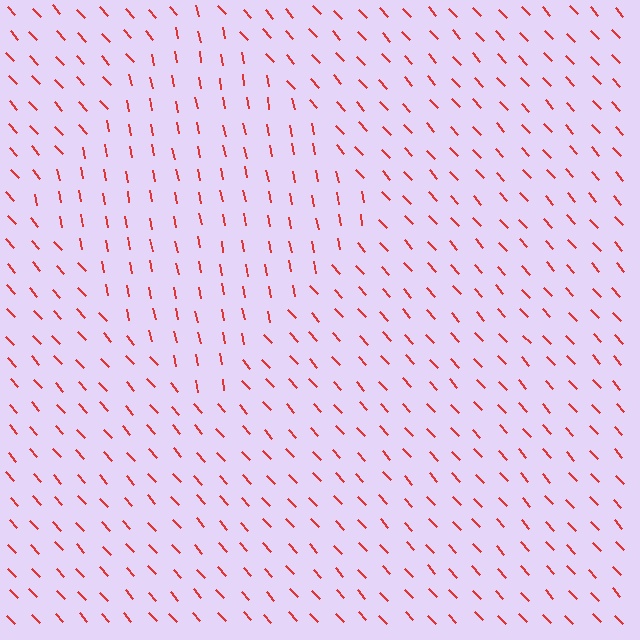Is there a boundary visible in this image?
Yes, there is a texture boundary formed by a change in line orientation.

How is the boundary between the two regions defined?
The boundary is defined purely by a change in line orientation (approximately 31 degrees difference). All lines are the same color and thickness.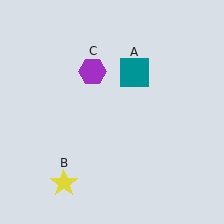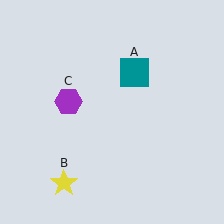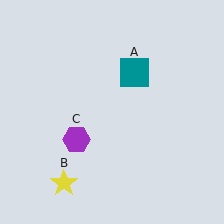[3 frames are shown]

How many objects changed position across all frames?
1 object changed position: purple hexagon (object C).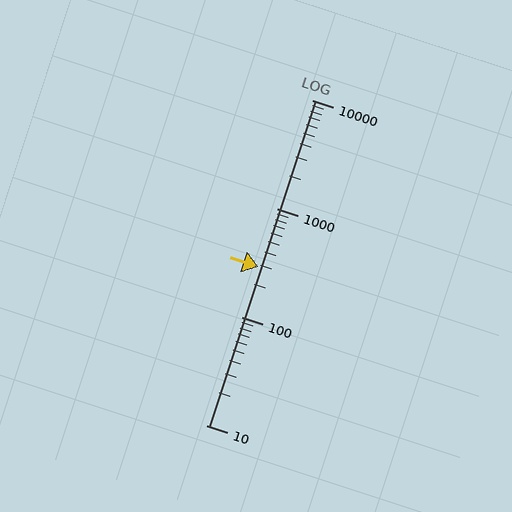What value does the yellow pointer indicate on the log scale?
The pointer indicates approximately 290.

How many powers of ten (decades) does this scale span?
The scale spans 3 decades, from 10 to 10000.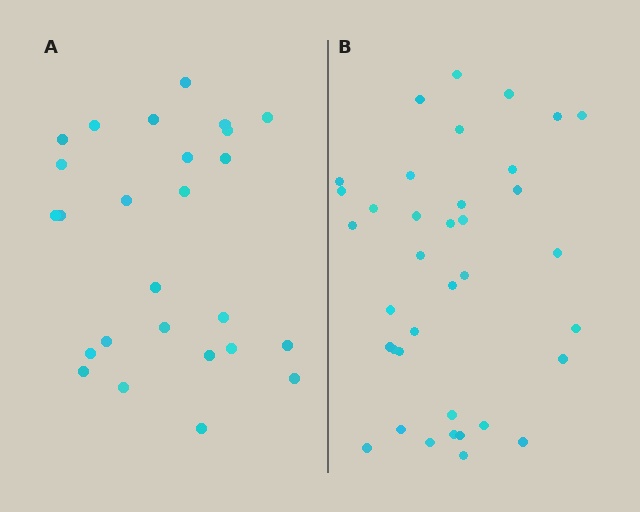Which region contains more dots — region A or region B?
Region B (the right region) has more dots.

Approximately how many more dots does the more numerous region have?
Region B has roughly 12 or so more dots than region A.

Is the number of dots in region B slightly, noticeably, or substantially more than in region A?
Region B has noticeably more, but not dramatically so. The ratio is roughly 1.4 to 1.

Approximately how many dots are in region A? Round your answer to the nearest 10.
About 30 dots. (The exact count is 26, which rounds to 30.)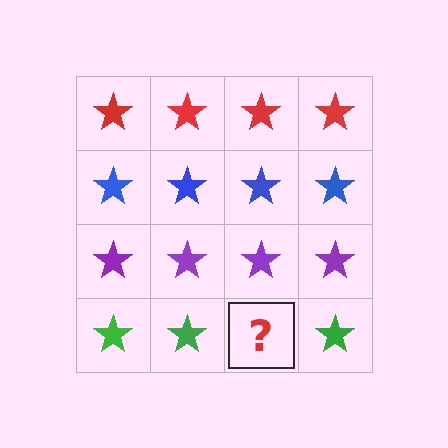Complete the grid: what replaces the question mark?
The question mark should be replaced with a green star.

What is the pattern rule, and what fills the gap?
The rule is that each row has a consistent color. The gap should be filled with a green star.